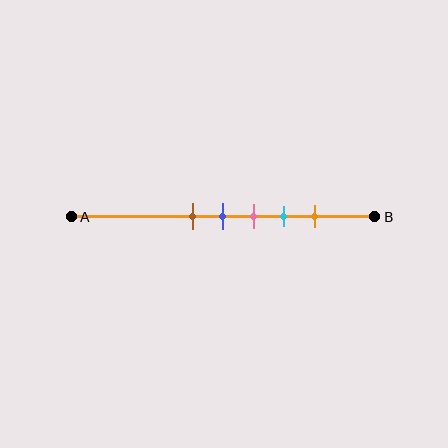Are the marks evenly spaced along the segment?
Yes, the marks are approximately evenly spaced.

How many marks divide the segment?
There are 5 marks dividing the segment.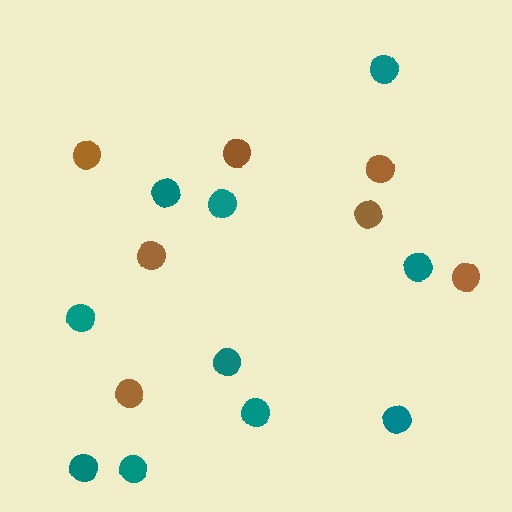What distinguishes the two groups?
There are 2 groups: one group of brown circles (7) and one group of teal circles (10).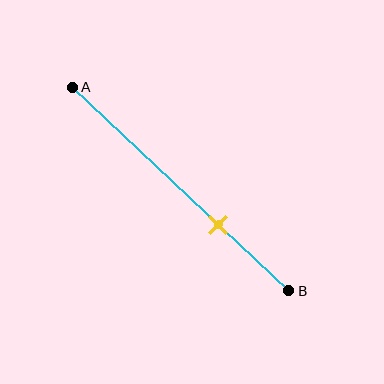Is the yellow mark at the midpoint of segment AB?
No, the mark is at about 65% from A, not at the 50% midpoint.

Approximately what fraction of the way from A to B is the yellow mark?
The yellow mark is approximately 65% of the way from A to B.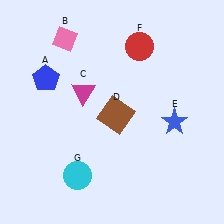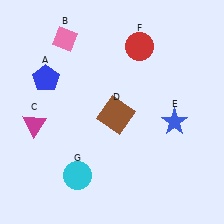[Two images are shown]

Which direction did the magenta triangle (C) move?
The magenta triangle (C) moved left.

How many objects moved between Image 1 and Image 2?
1 object moved between the two images.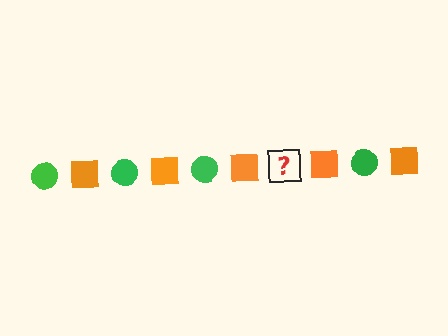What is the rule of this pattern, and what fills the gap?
The rule is that the pattern alternates between green circle and orange square. The gap should be filled with a green circle.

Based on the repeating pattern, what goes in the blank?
The blank should be a green circle.